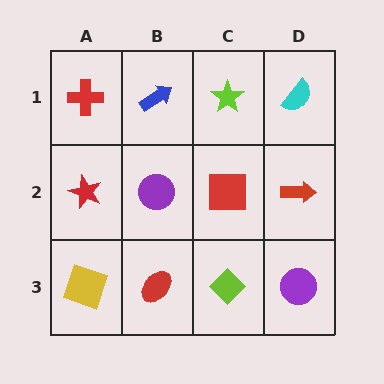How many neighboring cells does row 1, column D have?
2.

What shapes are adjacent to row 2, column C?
A lime star (row 1, column C), a lime diamond (row 3, column C), a purple circle (row 2, column B), a red arrow (row 2, column D).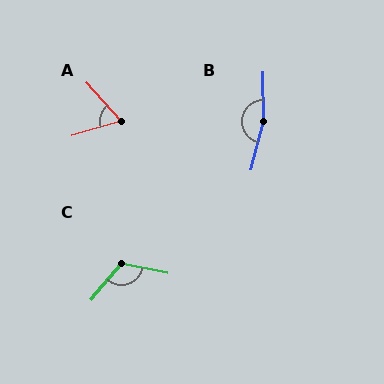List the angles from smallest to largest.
A (65°), C (118°), B (166°).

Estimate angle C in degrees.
Approximately 118 degrees.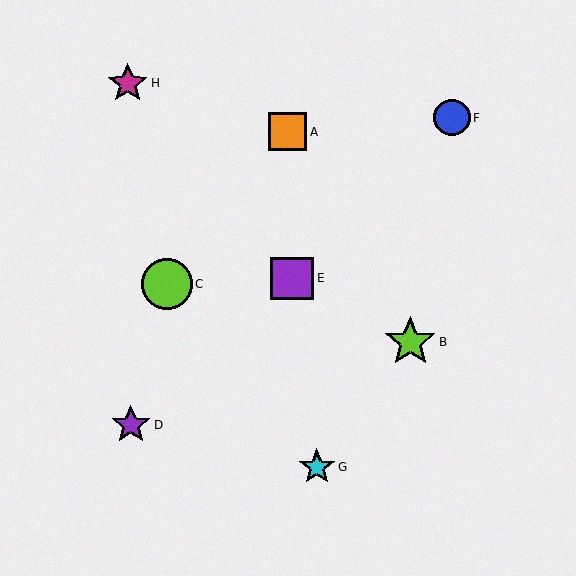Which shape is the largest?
The lime star (labeled B) is the largest.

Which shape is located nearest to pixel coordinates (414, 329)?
The lime star (labeled B) at (410, 342) is nearest to that location.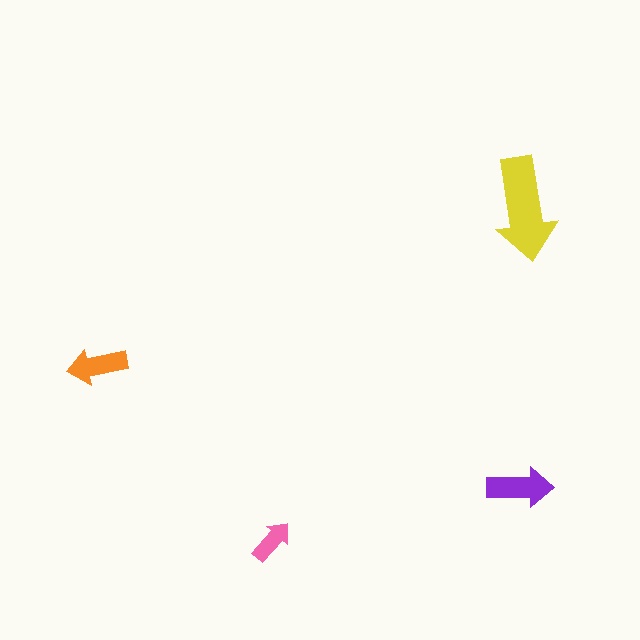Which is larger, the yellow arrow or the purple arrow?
The yellow one.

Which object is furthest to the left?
The orange arrow is leftmost.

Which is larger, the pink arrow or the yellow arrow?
The yellow one.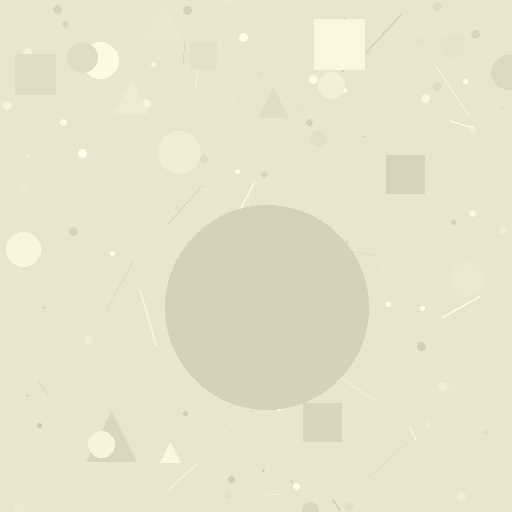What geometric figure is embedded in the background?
A circle is embedded in the background.